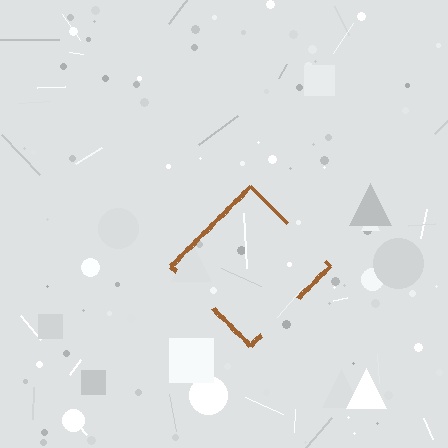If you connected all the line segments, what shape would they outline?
They would outline a diamond.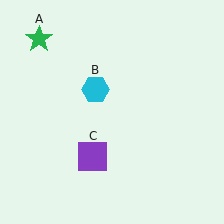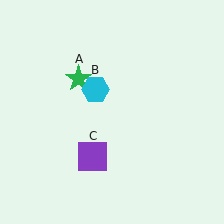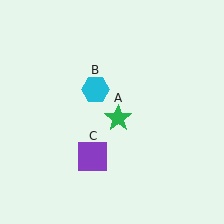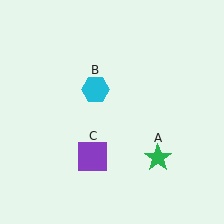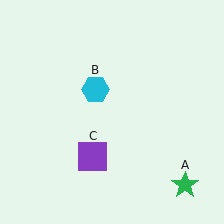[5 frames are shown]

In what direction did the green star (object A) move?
The green star (object A) moved down and to the right.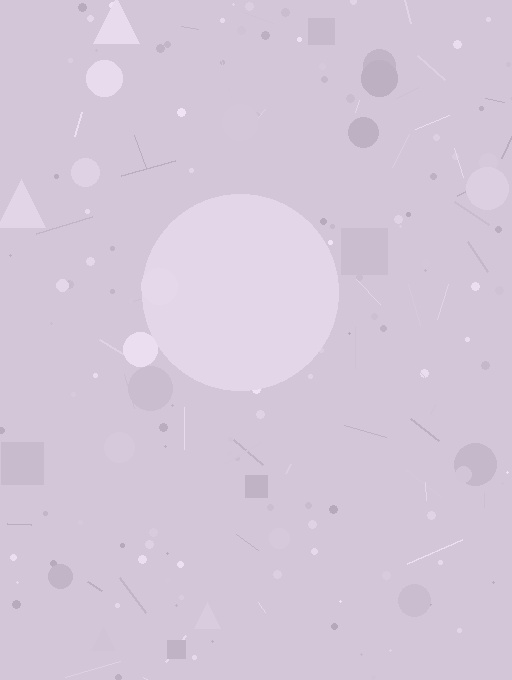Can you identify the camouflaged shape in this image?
The camouflaged shape is a circle.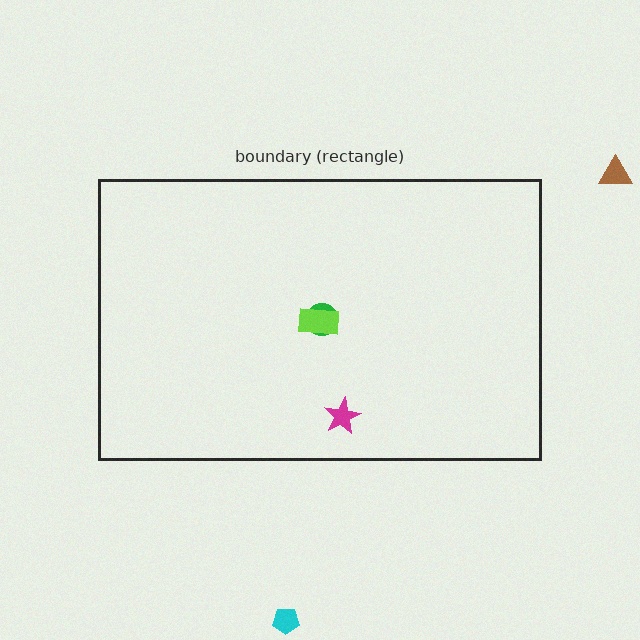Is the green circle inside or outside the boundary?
Inside.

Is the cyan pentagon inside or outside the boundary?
Outside.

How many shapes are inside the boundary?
3 inside, 2 outside.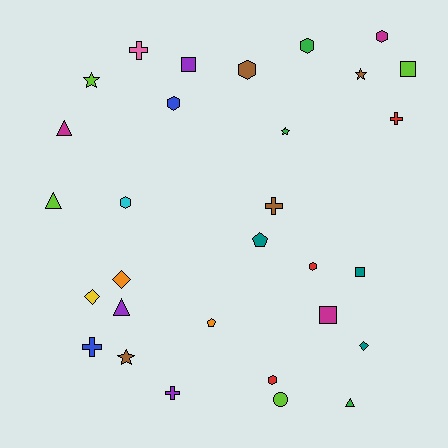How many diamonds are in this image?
There are 3 diamonds.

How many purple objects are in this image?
There are 3 purple objects.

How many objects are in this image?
There are 30 objects.